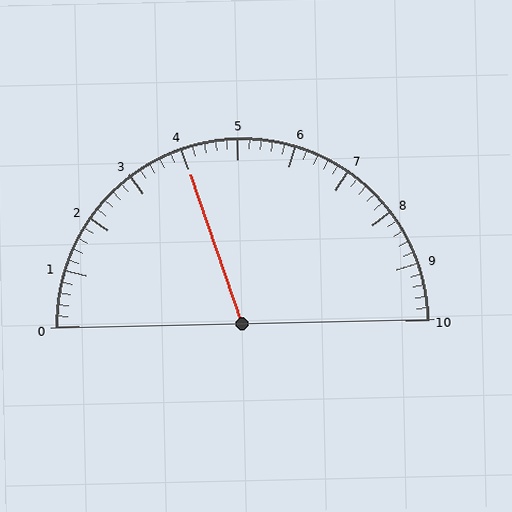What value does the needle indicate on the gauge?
The needle indicates approximately 4.0.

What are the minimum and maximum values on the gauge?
The gauge ranges from 0 to 10.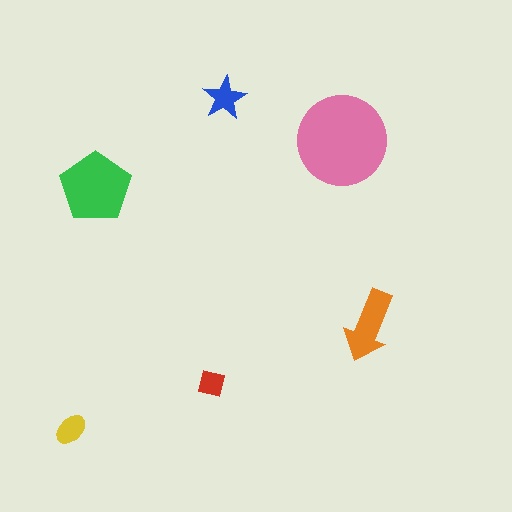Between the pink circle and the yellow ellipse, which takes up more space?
The pink circle.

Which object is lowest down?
The yellow ellipse is bottommost.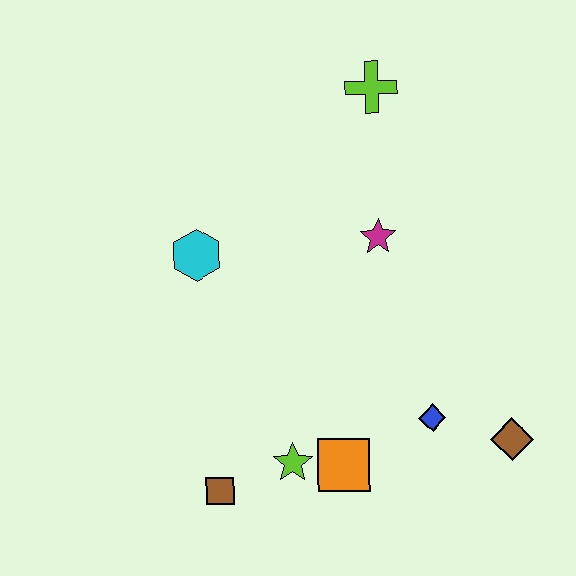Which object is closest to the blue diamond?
The brown diamond is closest to the blue diamond.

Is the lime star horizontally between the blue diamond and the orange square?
No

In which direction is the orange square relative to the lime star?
The orange square is to the right of the lime star.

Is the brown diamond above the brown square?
Yes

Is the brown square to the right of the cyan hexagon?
Yes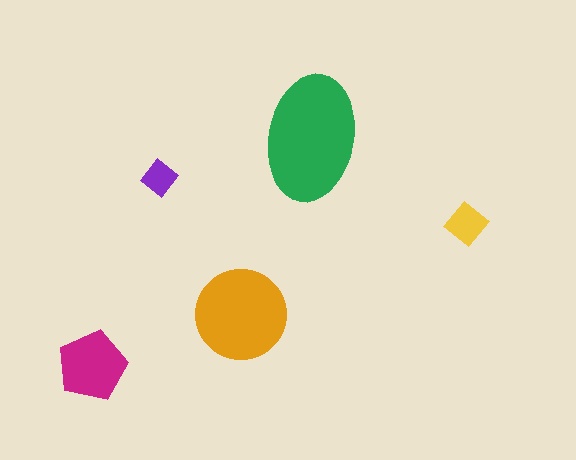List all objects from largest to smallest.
The green ellipse, the orange circle, the magenta pentagon, the yellow diamond, the purple diamond.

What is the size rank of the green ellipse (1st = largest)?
1st.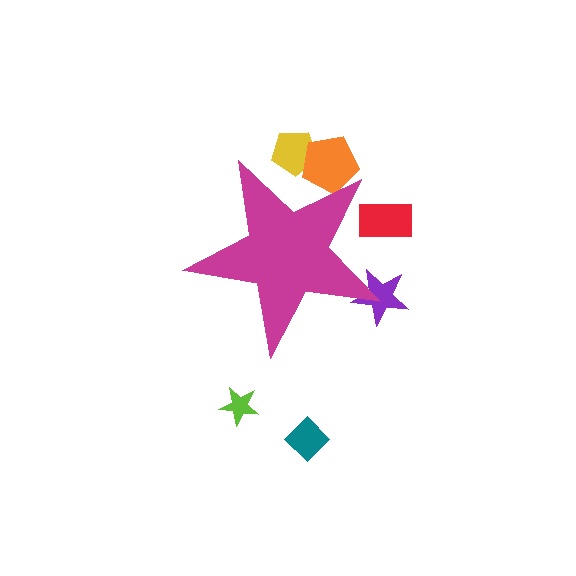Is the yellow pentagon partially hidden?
Yes, the yellow pentagon is partially hidden behind the magenta star.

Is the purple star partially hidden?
Yes, the purple star is partially hidden behind the magenta star.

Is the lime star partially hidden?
No, the lime star is fully visible.